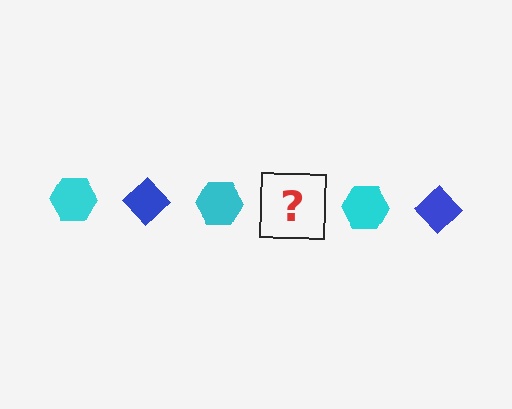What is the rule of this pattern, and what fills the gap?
The rule is that the pattern alternates between cyan hexagon and blue diamond. The gap should be filled with a blue diamond.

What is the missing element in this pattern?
The missing element is a blue diamond.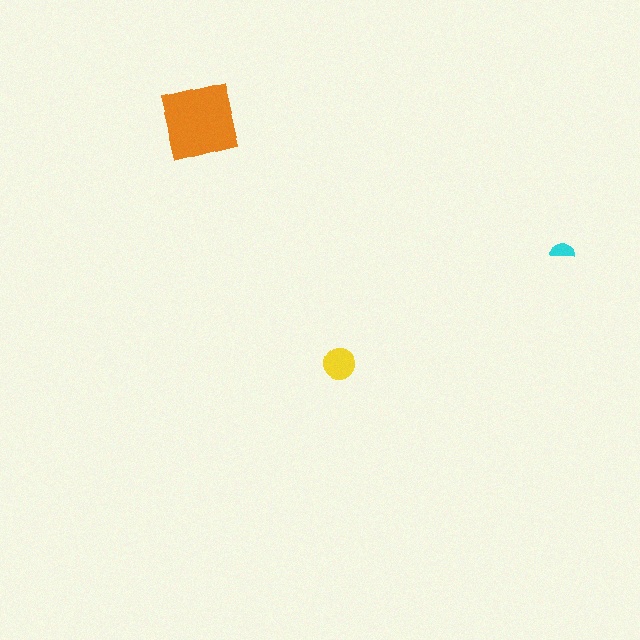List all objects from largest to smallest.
The orange square, the yellow circle, the cyan semicircle.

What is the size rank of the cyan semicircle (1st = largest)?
3rd.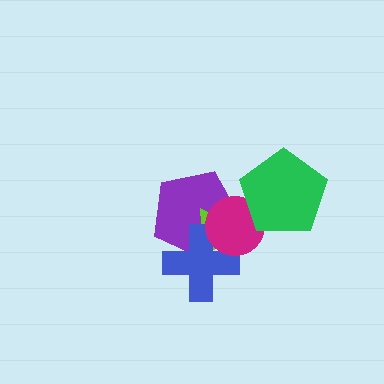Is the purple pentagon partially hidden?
Yes, it is partially covered by another shape.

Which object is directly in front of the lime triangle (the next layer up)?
The blue cross is directly in front of the lime triangle.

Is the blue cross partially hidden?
Yes, it is partially covered by another shape.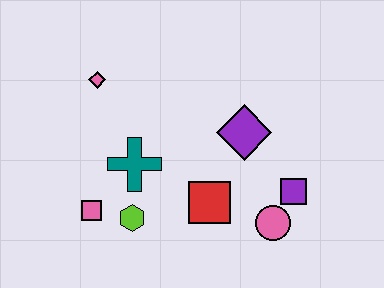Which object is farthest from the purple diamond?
The pink square is farthest from the purple diamond.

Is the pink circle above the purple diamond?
No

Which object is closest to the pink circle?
The purple square is closest to the pink circle.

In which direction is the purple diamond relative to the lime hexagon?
The purple diamond is to the right of the lime hexagon.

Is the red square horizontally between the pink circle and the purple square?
No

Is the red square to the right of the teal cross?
Yes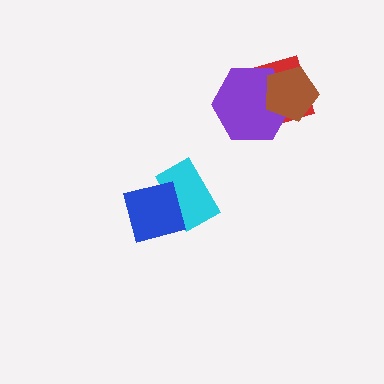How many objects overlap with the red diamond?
2 objects overlap with the red diamond.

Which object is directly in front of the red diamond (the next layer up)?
The purple hexagon is directly in front of the red diamond.